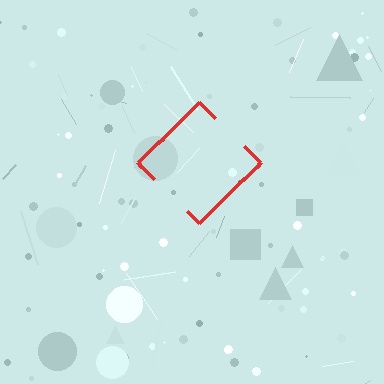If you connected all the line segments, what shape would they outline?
They would outline a diamond.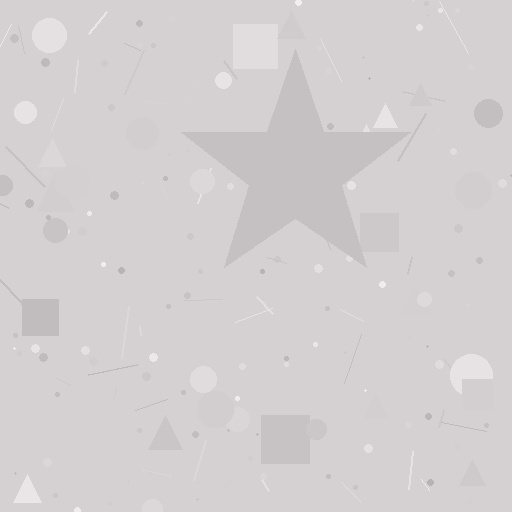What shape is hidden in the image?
A star is hidden in the image.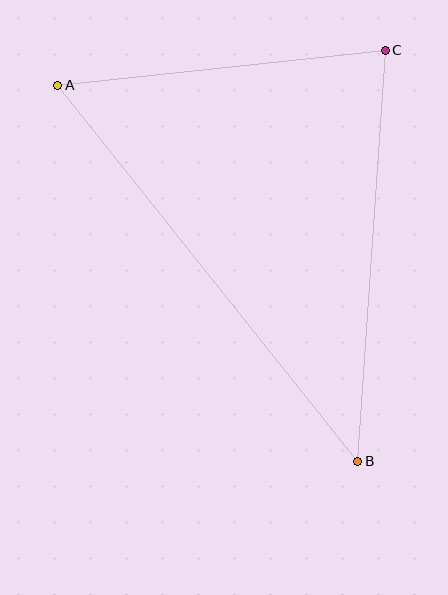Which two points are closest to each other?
Points A and C are closest to each other.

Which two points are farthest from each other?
Points A and B are farthest from each other.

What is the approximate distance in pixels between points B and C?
The distance between B and C is approximately 412 pixels.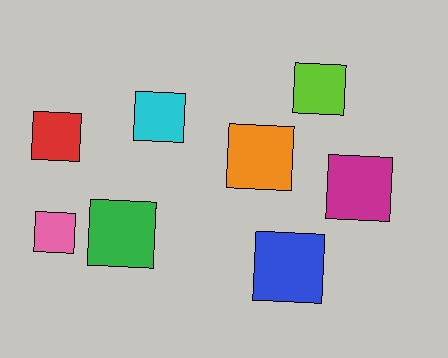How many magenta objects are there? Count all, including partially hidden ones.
There is 1 magenta object.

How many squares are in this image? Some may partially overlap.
There are 8 squares.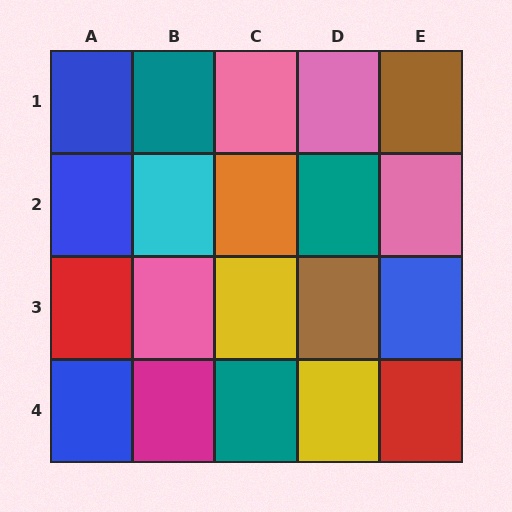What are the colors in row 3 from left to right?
Red, pink, yellow, brown, blue.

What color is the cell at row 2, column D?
Teal.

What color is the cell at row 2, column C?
Orange.